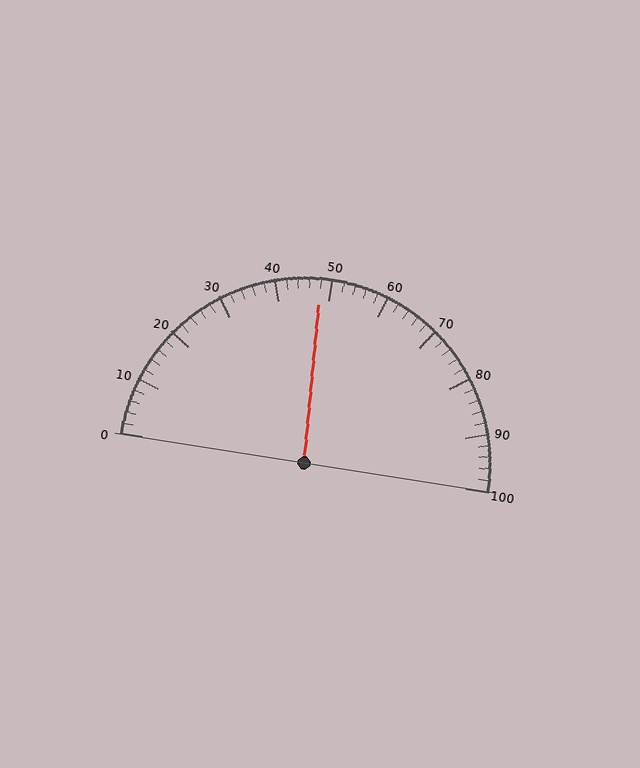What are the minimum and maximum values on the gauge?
The gauge ranges from 0 to 100.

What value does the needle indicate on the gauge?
The needle indicates approximately 48.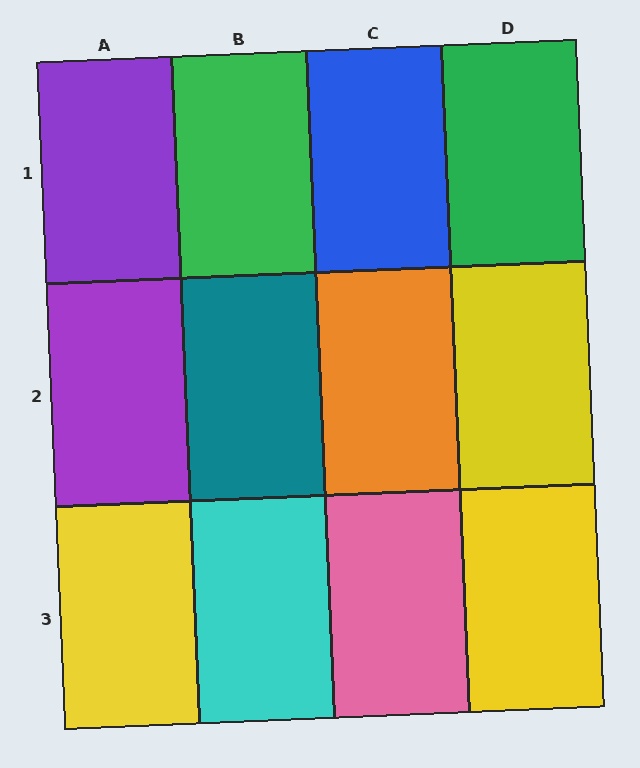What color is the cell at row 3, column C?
Pink.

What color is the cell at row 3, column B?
Cyan.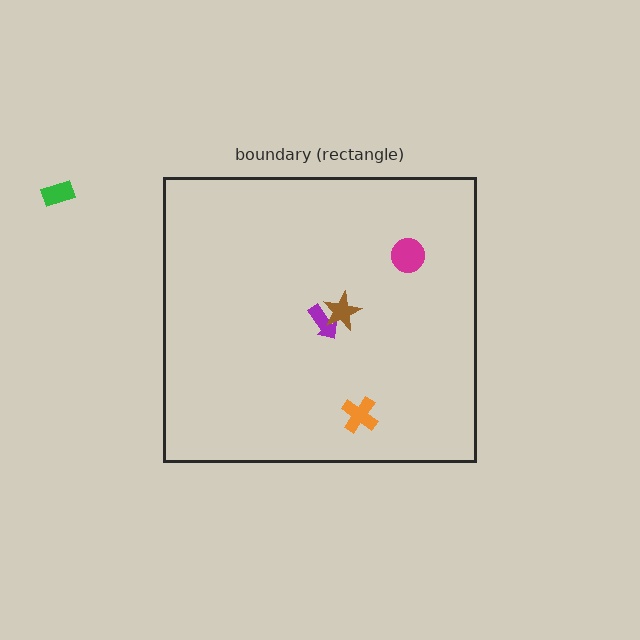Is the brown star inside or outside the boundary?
Inside.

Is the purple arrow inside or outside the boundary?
Inside.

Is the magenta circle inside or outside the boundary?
Inside.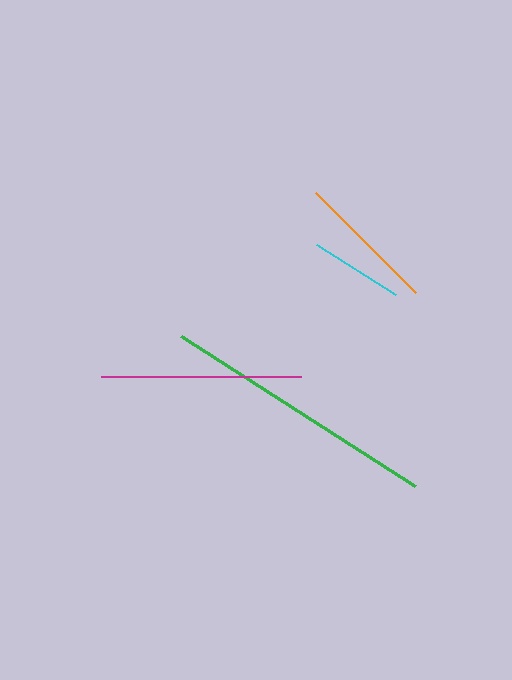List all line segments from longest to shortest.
From longest to shortest: green, magenta, orange, cyan.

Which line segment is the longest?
The green line is the longest at approximately 278 pixels.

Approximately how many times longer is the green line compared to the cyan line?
The green line is approximately 3.0 times the length of the cyan line.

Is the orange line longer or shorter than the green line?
The green line is longer than the orange line.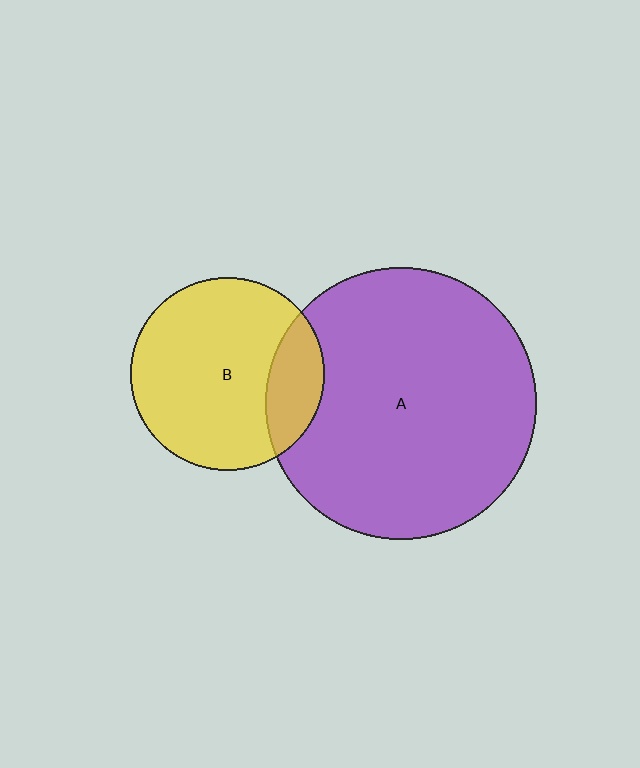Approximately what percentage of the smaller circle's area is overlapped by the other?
Approximately 20%.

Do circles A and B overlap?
Yes.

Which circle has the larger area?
Circle A (purple).